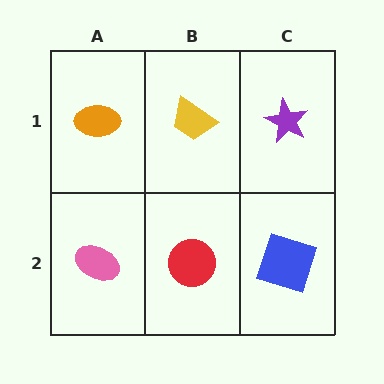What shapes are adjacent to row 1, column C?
A blue square (row 2, column C), a yellow trapezoid (row 1, column B).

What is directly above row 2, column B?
A yellow trapezoid.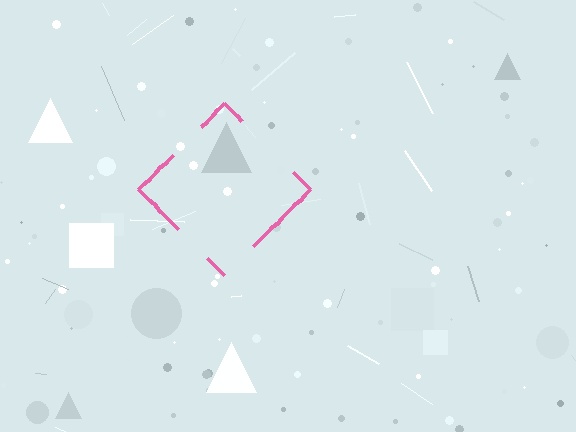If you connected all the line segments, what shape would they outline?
They would outline a diamond.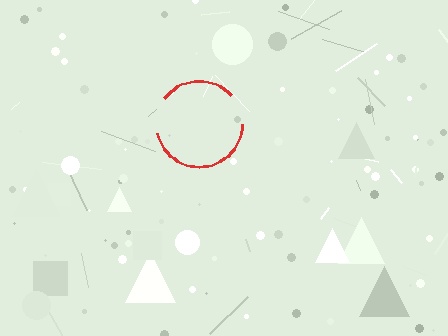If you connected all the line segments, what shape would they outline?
They would outline a circle.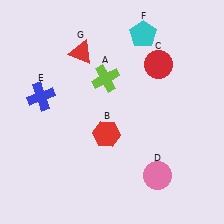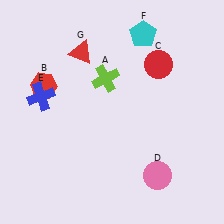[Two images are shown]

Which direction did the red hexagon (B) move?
The red hexagon (B) moved left.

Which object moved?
The red hexagon (B) moved left.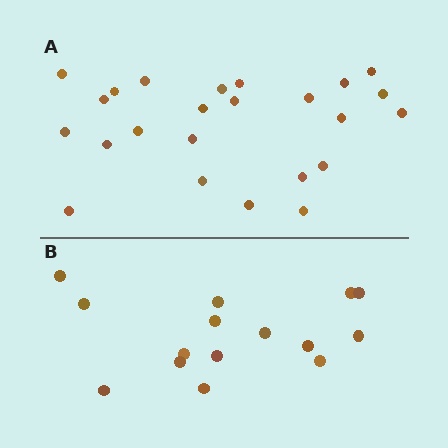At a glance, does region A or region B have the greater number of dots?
Region A (the top region) has more dots.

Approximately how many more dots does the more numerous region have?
Region A has roughly 8 or so more dots than region B.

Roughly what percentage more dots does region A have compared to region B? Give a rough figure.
About 60% more.